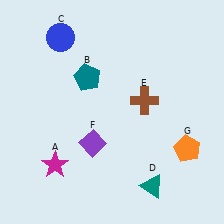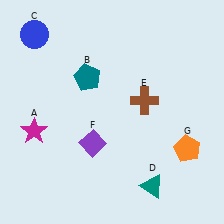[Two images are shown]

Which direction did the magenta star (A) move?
The magenta star (A) moved up.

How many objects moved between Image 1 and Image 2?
2 objects moved between the two images.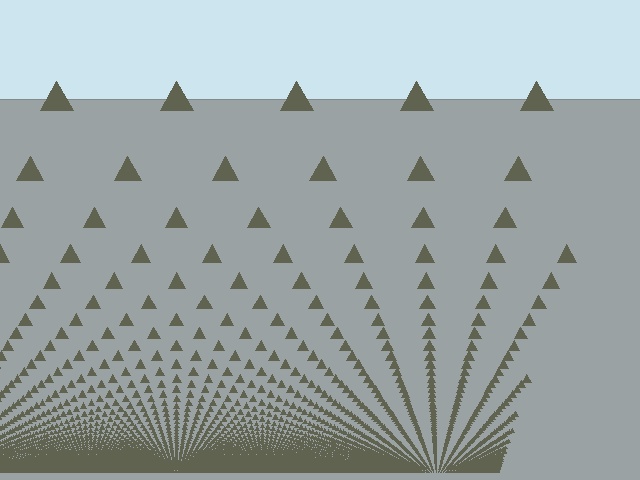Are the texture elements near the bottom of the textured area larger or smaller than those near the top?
Smaller. The gradient is inverted — elements near the bottom are smaller and denser.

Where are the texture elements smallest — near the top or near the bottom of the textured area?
Near the bottom.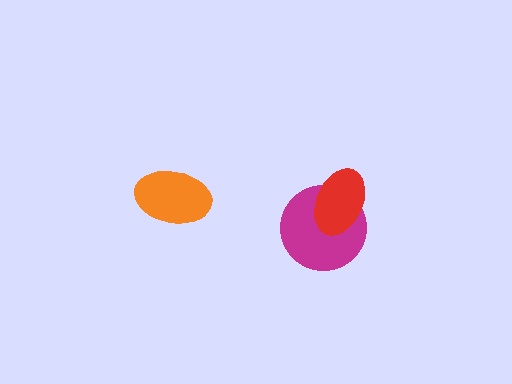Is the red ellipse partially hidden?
No, no other shape covers it.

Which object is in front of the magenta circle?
The red ellipse is in front of the magenta circle.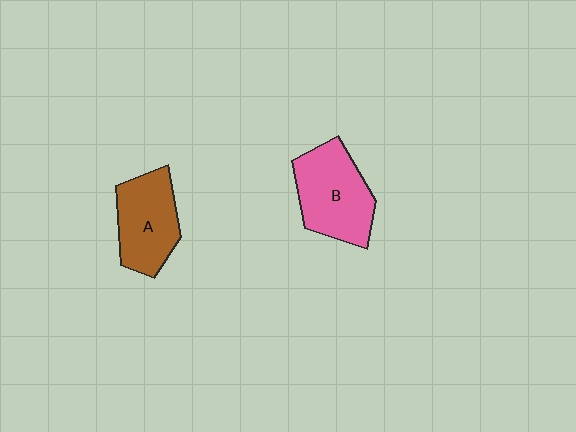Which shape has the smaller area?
Shape A (brown).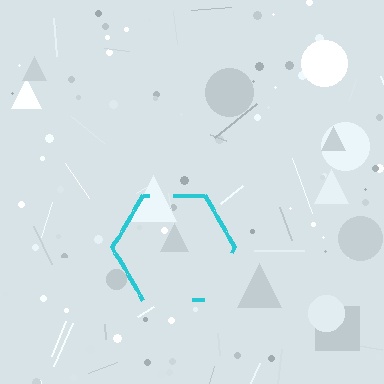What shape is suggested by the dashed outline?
The dashed outline suggests a hexagon.